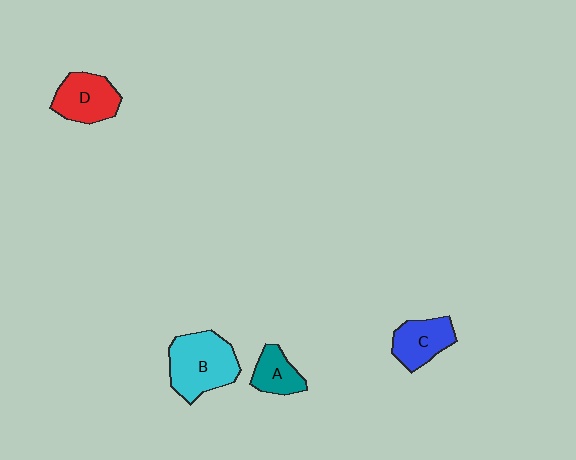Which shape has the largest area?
Shape B (cyan).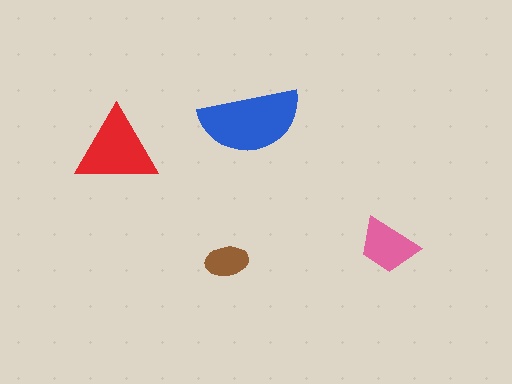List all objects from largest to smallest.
The blue semicircle, the red triangle, the pink trapezoid, the brown ellipse.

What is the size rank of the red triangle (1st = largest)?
2nd.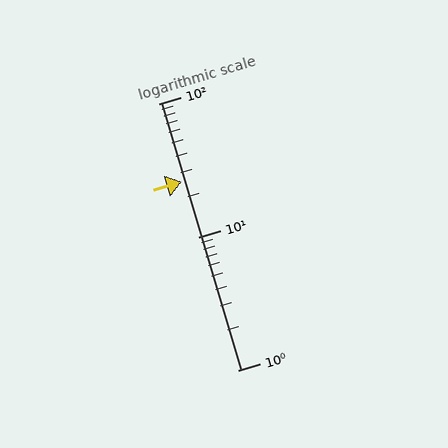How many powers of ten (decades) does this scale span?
The scale spans 2 decades, from 1 to 100.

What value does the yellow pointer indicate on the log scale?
The pointer indicates approximately 26.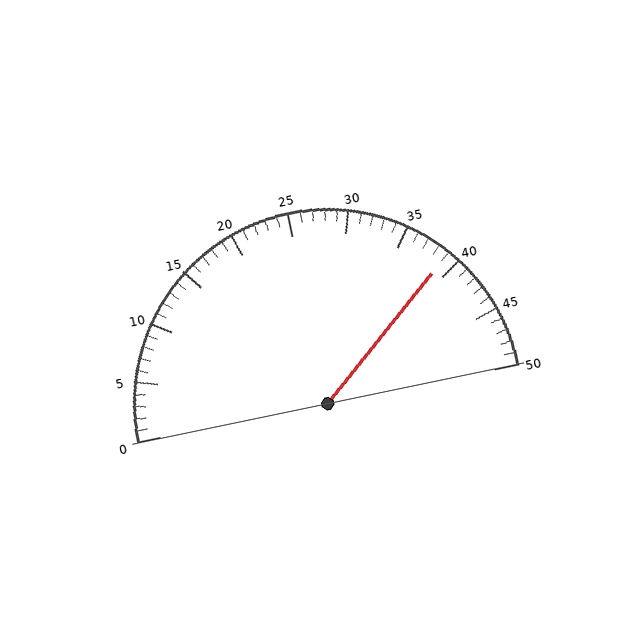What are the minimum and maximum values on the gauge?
The gauge ranges from 0 to 50.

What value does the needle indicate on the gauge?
The needle indicates approximately 39.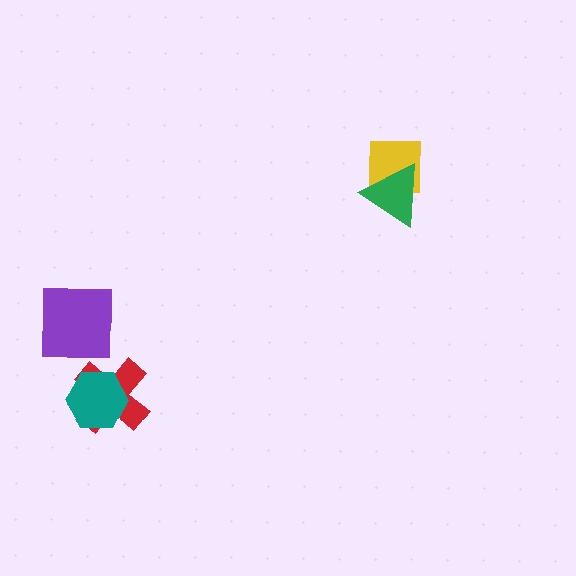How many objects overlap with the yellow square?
1 object overlaps with the yellow square.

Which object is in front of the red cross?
The teal hexagon is in front of the red cross.